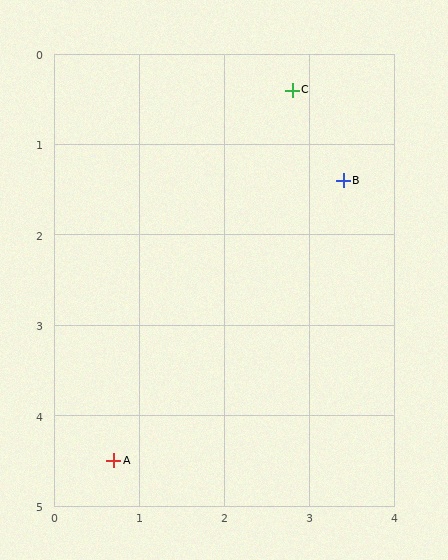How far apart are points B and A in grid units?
Points B and A are about 4.1 grid units apart.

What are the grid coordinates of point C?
Point C is at approximately (2.8, 0.4).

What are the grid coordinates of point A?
Point A is at approximately (0.7, 4.5).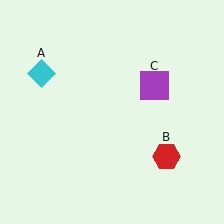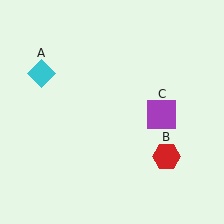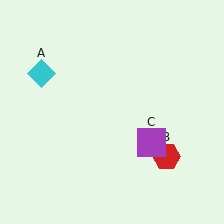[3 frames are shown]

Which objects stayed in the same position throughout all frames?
Cyan diamond (object A) and red hexagon (object B) remained stationary.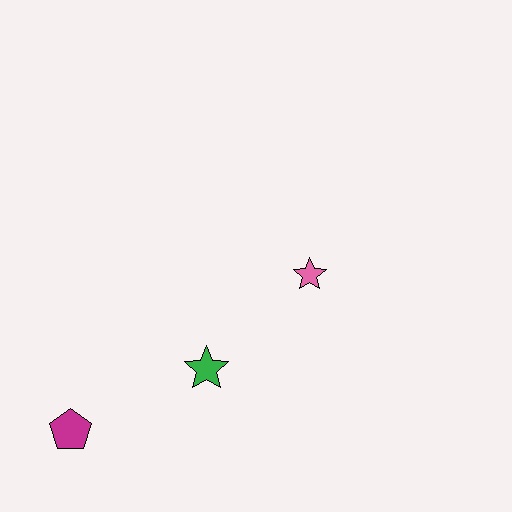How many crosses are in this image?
There are no crosses.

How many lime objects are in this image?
There are no lime objects.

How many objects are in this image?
There are 3 objects.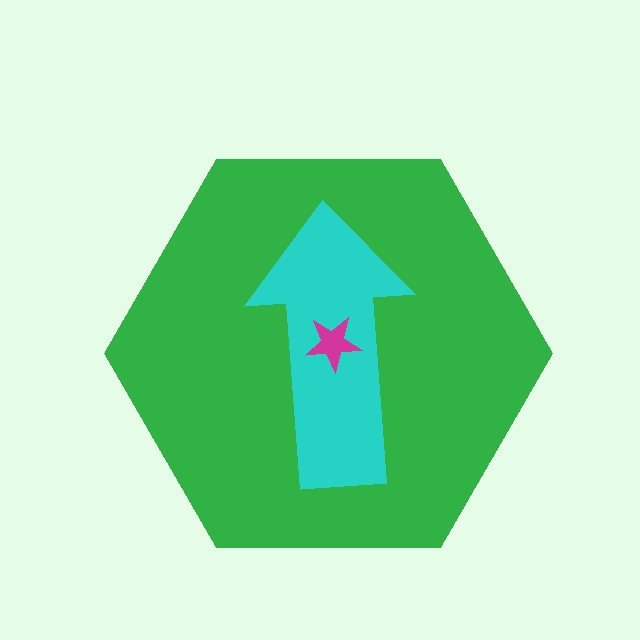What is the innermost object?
The magenta star.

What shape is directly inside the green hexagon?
The cyan arrow.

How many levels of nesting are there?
3.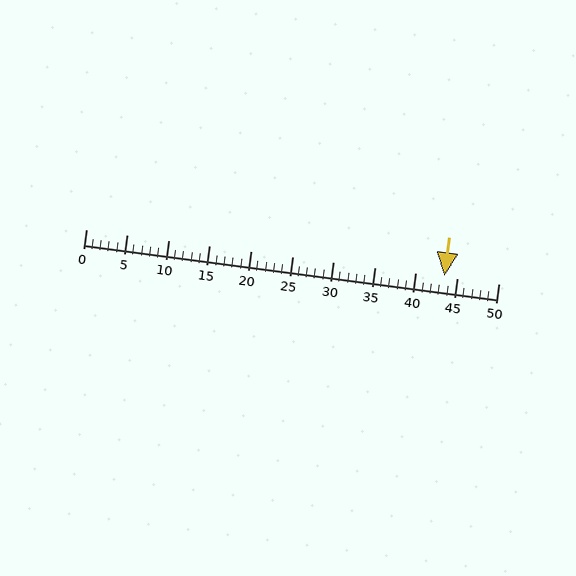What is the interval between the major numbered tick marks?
The major tick marks are spaced 5 units apart.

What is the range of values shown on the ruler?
The ruler shows values from 0 to 50.